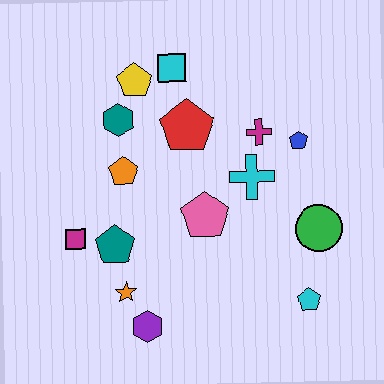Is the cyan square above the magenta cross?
Yes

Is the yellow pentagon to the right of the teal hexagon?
Yes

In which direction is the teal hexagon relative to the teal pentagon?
The teal hexagon is above the teal pentagon.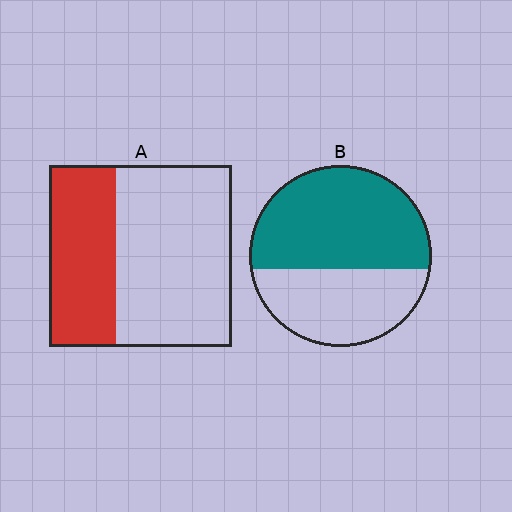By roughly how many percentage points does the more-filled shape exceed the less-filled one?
By roughly 20 percentage points (B over A).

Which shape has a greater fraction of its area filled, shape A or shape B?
Shape B.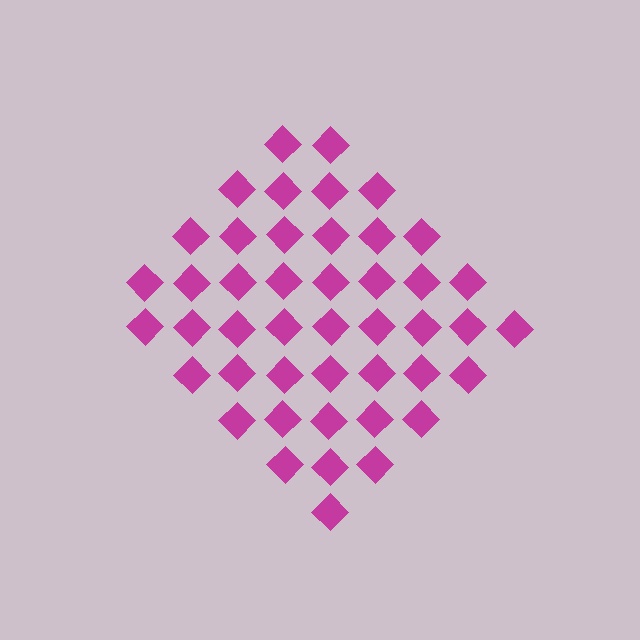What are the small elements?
The small elements are diamonds.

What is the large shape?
The large shape is a diamond.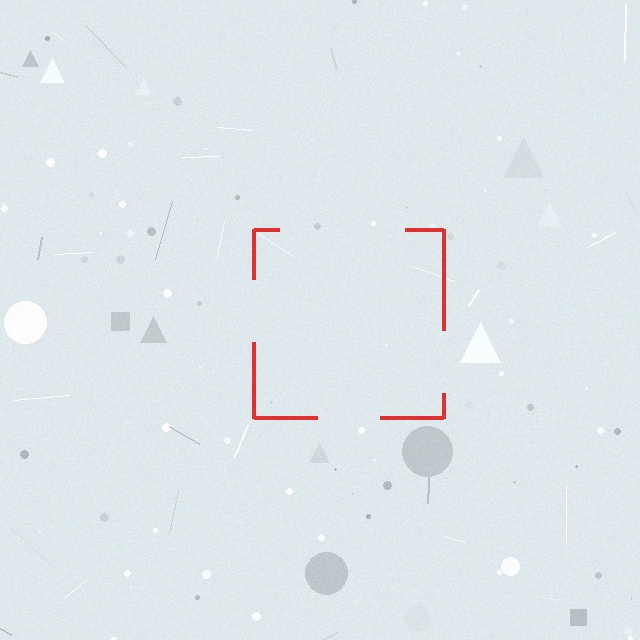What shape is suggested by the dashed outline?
The dashed outline suggests a square.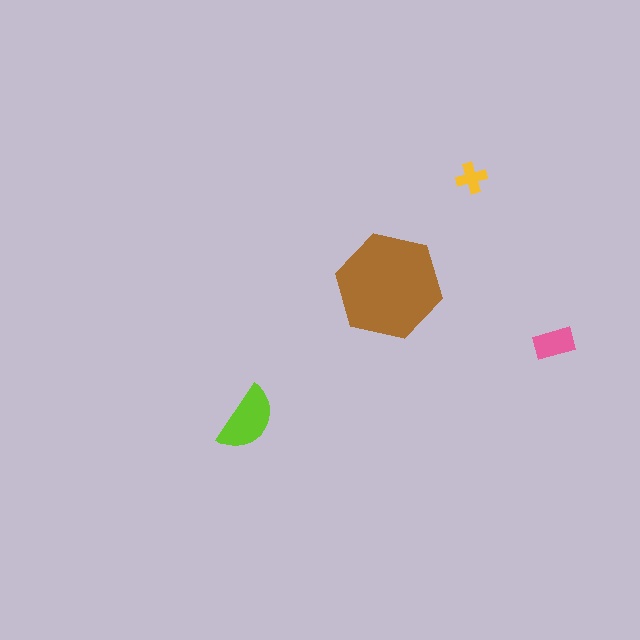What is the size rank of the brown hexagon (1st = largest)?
1st.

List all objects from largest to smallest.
The brown hexagon, the lime semicircle, the pink rectangle, the yellow cross.